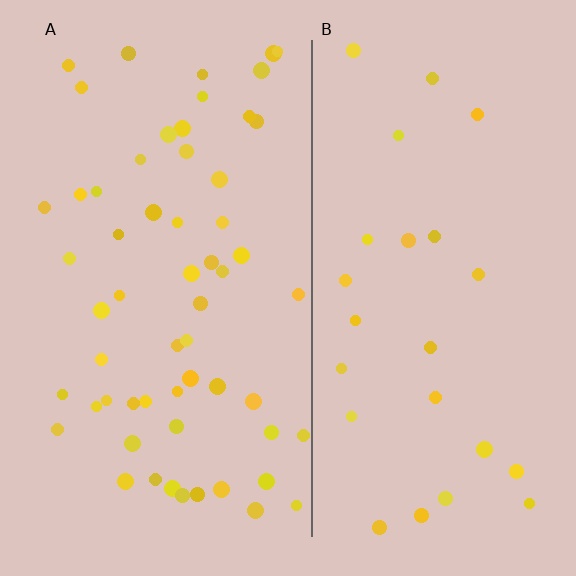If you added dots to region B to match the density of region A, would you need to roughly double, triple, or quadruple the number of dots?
Approximately double.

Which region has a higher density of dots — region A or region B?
A (the left).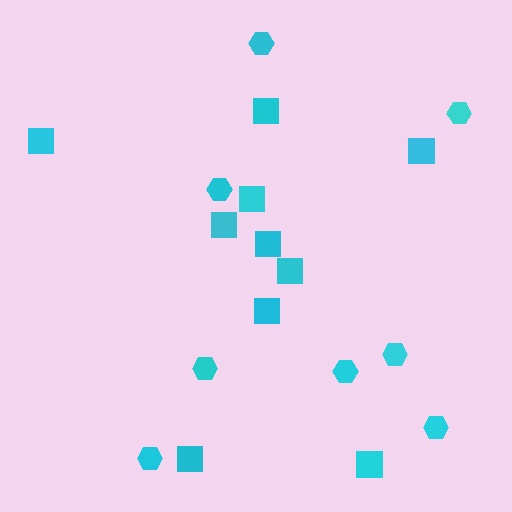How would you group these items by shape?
There are 2 groups: one group of squares (10) and one group of hexagons (8).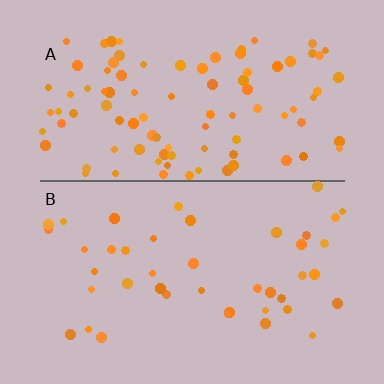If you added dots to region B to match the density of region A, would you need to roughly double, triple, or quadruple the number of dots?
Approximately double.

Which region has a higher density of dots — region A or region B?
A (the top).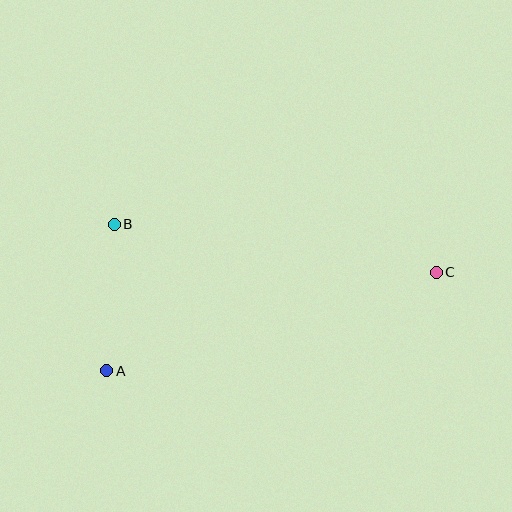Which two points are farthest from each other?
Points A and C are farthest from each other.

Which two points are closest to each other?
Points A and B are closest to each other.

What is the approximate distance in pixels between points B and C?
The distance between B and C is approximately 326 pixels.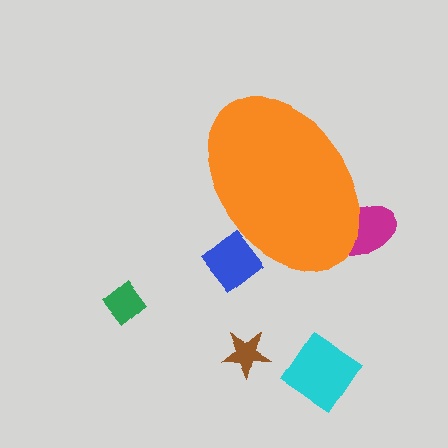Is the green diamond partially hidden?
No, the green diamond is fully visible.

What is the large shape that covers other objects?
An orange ellipse.